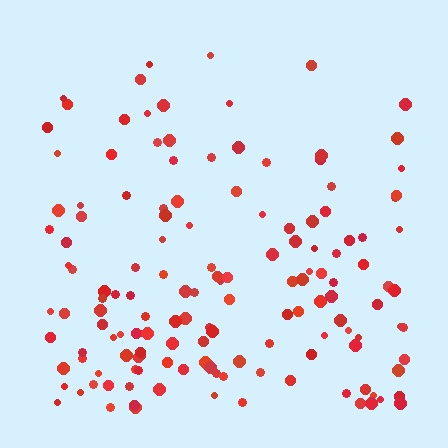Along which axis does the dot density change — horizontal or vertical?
Vertical.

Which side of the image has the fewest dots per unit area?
The top.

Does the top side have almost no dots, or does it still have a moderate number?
Still a moderate number, just noticeably fewer than the bottom.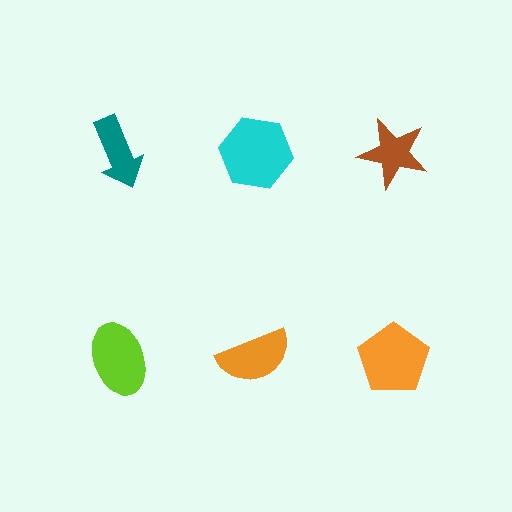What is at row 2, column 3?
An orange pentagon.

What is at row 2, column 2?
An orange semicircle.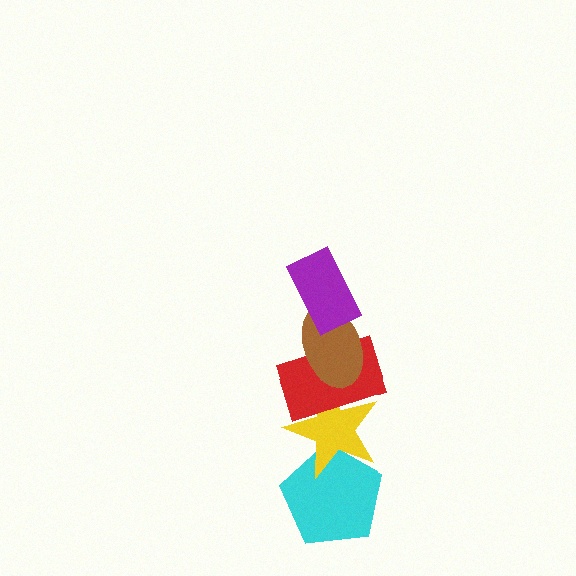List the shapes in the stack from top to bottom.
From top to bottom: the purple rectangle, the brown ellipse, the red rectangle, the yellow star, the cyan pentagon.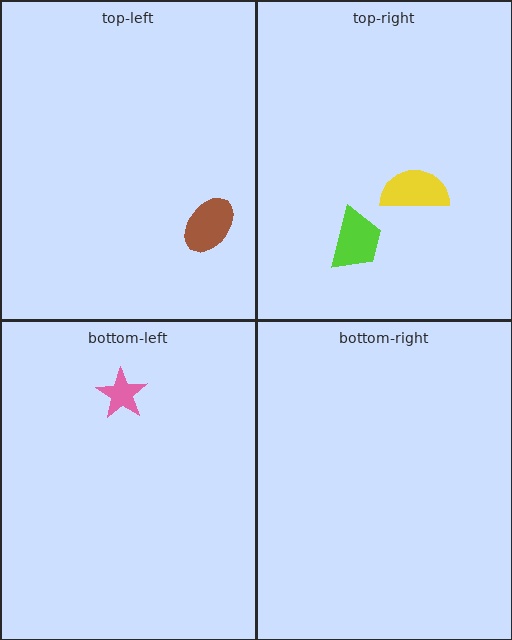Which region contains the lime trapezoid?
The top-right region.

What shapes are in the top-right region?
The yellow semicircle, the lime trapezoid.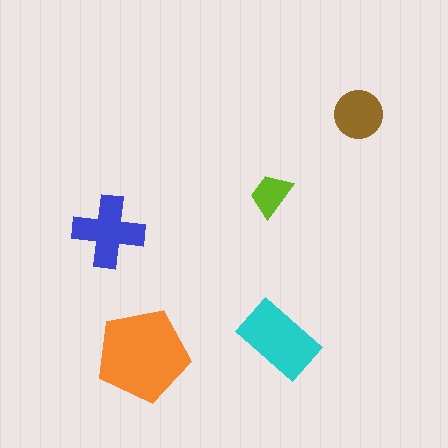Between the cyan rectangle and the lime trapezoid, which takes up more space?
The cyan rectangle.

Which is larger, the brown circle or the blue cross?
The blue cross.